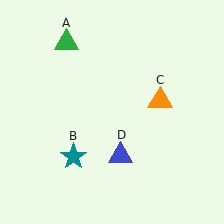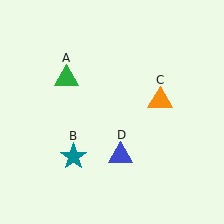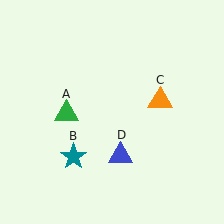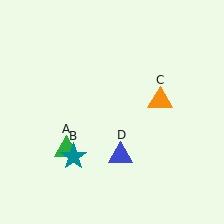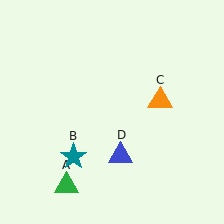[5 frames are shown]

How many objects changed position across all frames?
1 object changed position: green triangle (object A).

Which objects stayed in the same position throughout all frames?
Teal star (object B) and orange triangle (object C) and blue triangle (object D) remained stationary.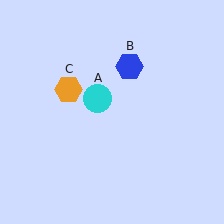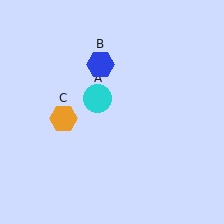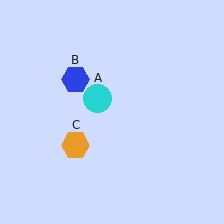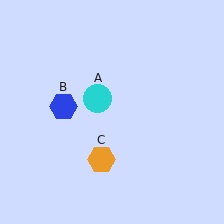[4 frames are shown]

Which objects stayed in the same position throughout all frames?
Cyan circle (object A) remained stationary.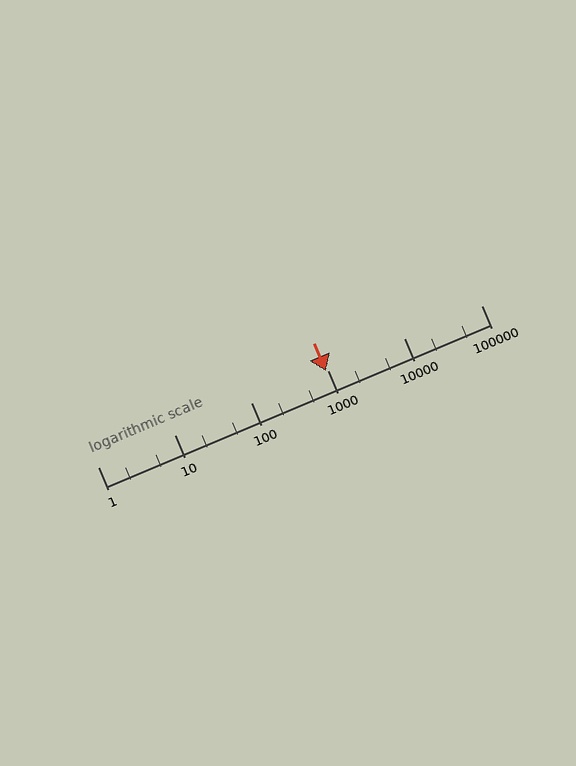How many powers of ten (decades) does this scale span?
The scale spans 5 decades, from 1 to 100000.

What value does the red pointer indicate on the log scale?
The pointer indicates approximately 950.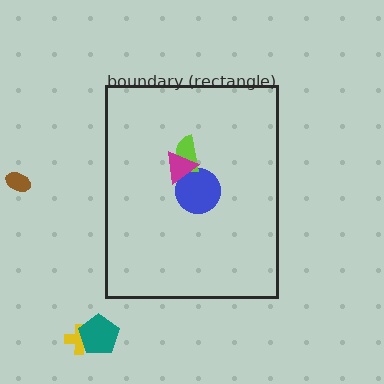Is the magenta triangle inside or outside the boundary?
Inside.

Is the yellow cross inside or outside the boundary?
Outside.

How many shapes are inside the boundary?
3 inside, 3 outside.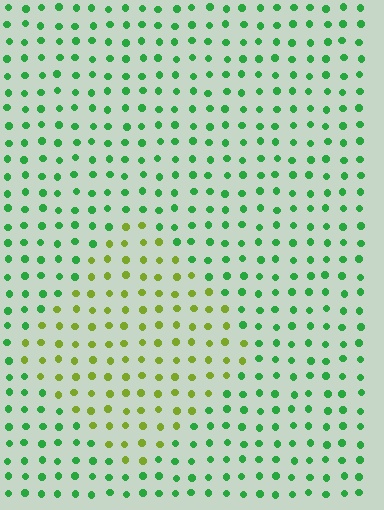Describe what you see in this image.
The image is filled with small green elements in a uniform arrangement. A diamond-shaped region is visible where the elements are tinted to a slightly different hue, forming a subtle color boundary.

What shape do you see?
I see a diamond.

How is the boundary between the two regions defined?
The boundary is defined purely by a slight shift in hue (about 49 degrees). Spacing, size, and orientation are identical on both sides.